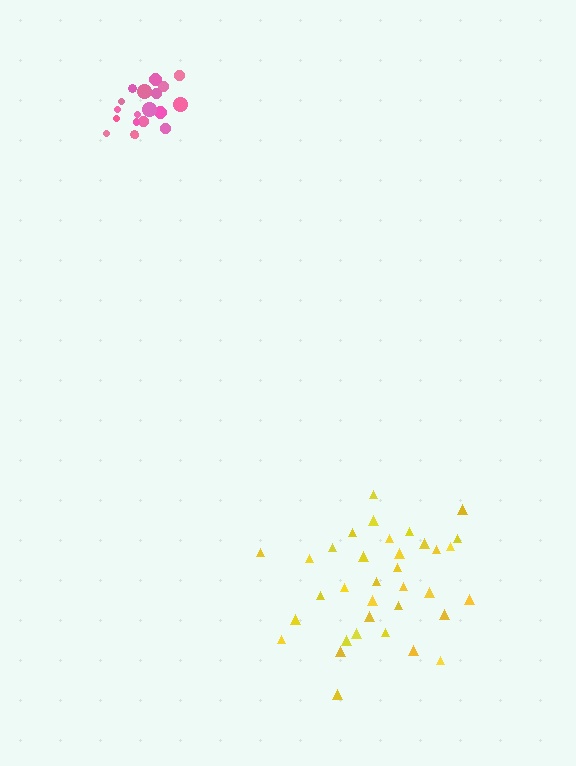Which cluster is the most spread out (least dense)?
Yellow.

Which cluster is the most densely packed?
Pink.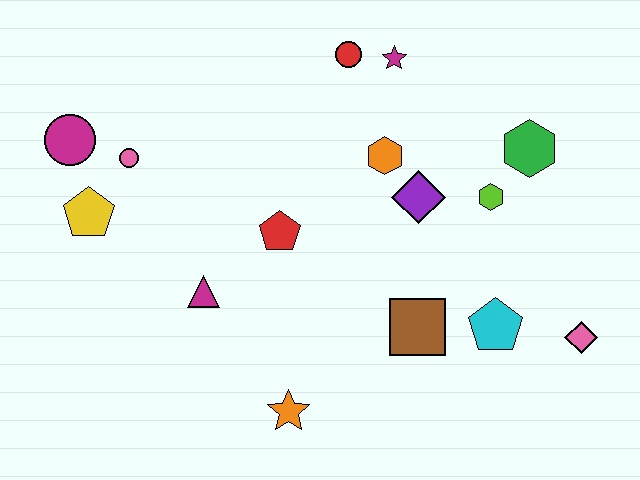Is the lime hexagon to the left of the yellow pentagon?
No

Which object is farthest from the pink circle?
The pink diamond is farthest from the pink circle.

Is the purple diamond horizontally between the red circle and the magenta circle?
No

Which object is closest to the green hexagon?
The lime hexagon is closest to the green hexagon.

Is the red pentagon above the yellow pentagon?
No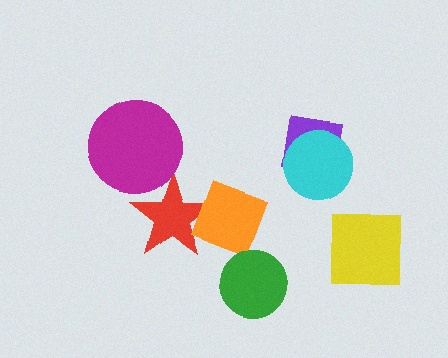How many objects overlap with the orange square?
1 object overlaps with the orange square.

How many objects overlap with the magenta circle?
1 object overlaps with the magenta circle.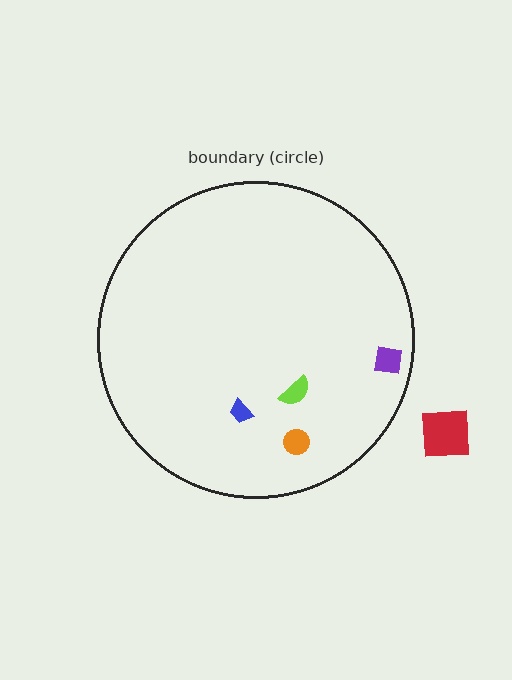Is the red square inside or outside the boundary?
Outside.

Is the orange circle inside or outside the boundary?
Inside.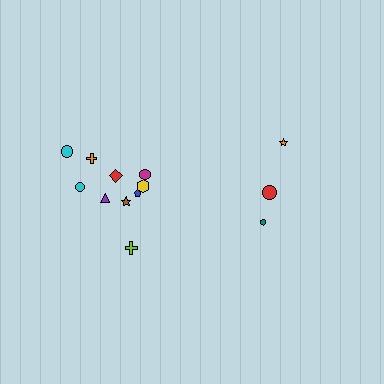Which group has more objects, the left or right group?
The left group.